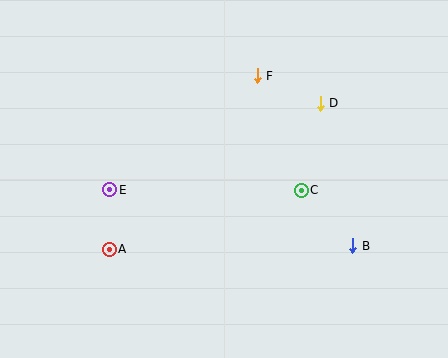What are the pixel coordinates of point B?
Point B is at (353, 246).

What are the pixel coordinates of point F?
Point F is at (257, 76).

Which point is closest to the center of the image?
Point C at (301, 190) is closest to the center.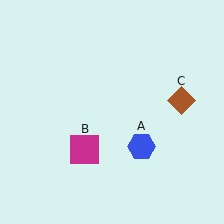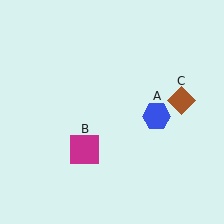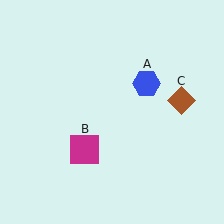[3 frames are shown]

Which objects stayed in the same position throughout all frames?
Magenta square (object B) and brown diamond (object C) remained stationary.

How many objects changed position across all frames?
1 object changed position: blue hexagon (object A).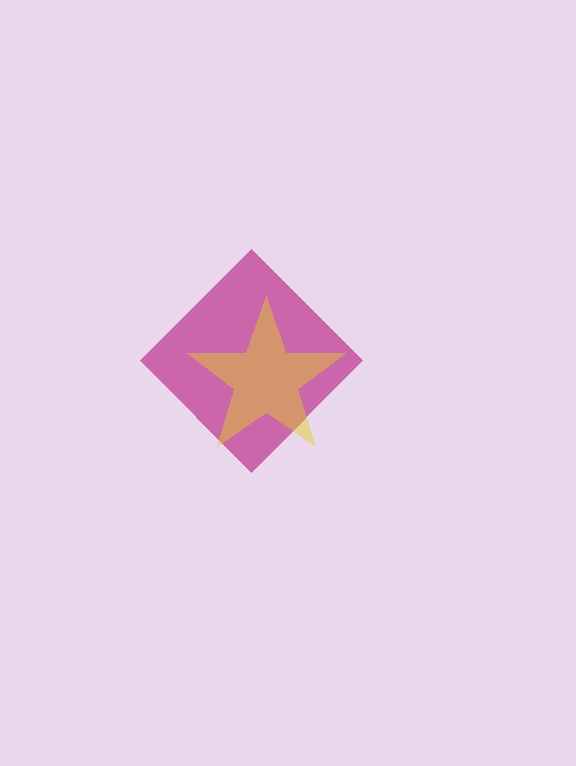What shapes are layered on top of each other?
The layered shapes are: a magenta diamond, a yellow star.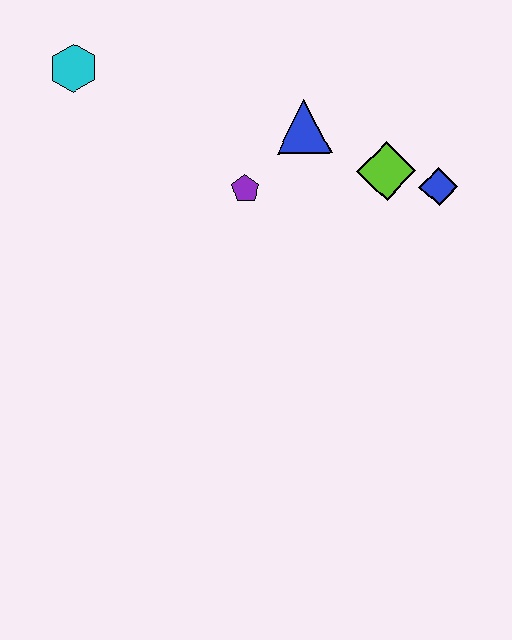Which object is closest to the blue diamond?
The lime diamond is closest to the blue diamond.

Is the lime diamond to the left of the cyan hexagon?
No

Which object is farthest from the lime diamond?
The cyan hexagon is farthest from the lime diamond.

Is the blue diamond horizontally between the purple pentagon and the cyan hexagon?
No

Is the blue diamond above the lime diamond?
No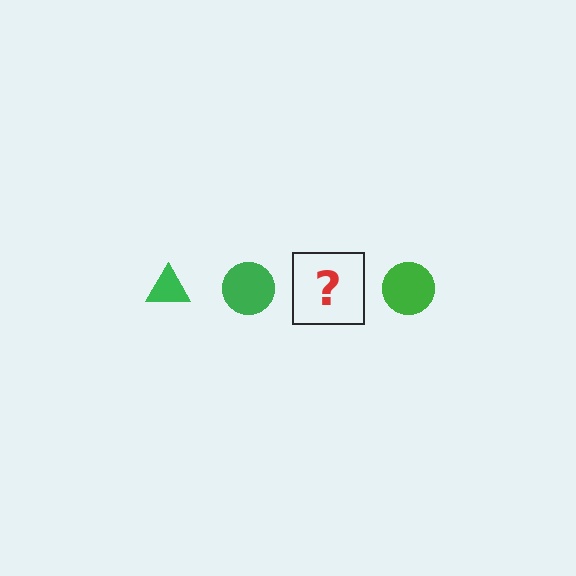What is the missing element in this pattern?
The missing element is a green triangle.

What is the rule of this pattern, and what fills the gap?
The rule is that the pattern cycles through triangle, circle shapes in green. The gap should be filled with a green triangle.